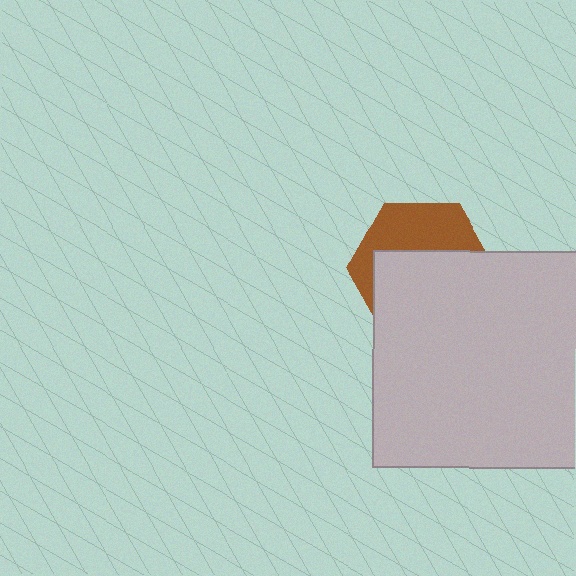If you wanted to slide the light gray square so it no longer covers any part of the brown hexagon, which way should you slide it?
Slide it down — that is the most direct way to separate the two shapes.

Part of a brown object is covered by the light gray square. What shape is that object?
It is a hexagon.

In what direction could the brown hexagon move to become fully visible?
The brown hexagon could move up. That would shift it out from behind the light gray square entirely.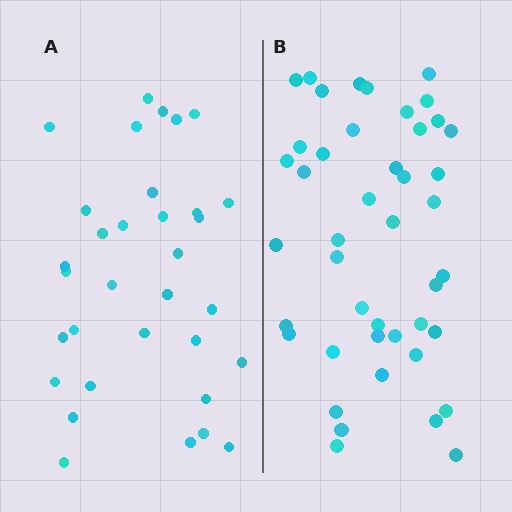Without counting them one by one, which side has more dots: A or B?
Region B (the right region) has more dots.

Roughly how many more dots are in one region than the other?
Region B has roughly 12 or so more dots than region A.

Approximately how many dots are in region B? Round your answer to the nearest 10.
About 40 dots. (The exact count is 44, which rounds to 40.)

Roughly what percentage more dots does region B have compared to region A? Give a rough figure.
About 35% more.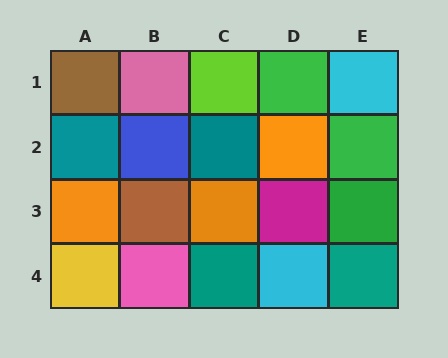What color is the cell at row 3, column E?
Green.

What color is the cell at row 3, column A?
Orange.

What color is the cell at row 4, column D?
Cyan.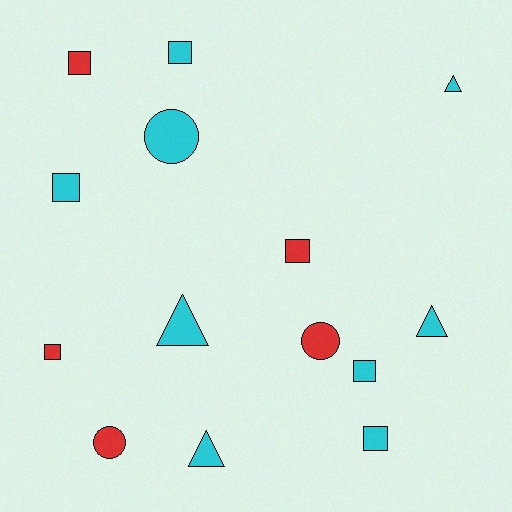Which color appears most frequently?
Cyan, with 9 objects.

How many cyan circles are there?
There is 1 cyan circle.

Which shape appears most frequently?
Square, with 7 objects.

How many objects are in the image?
There are 14 objects.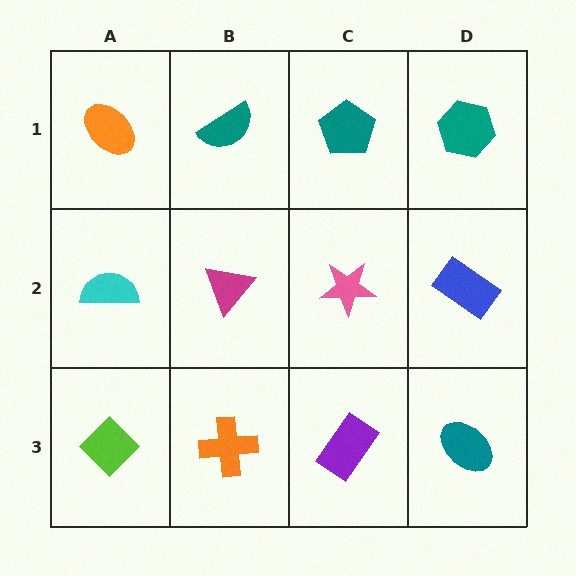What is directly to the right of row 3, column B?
A purple rectangle.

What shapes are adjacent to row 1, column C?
A pink star (row 2, column C), a teal semicircle (row 1, column B), a teal hexagon (row 1, column D).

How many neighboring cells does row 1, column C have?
3.